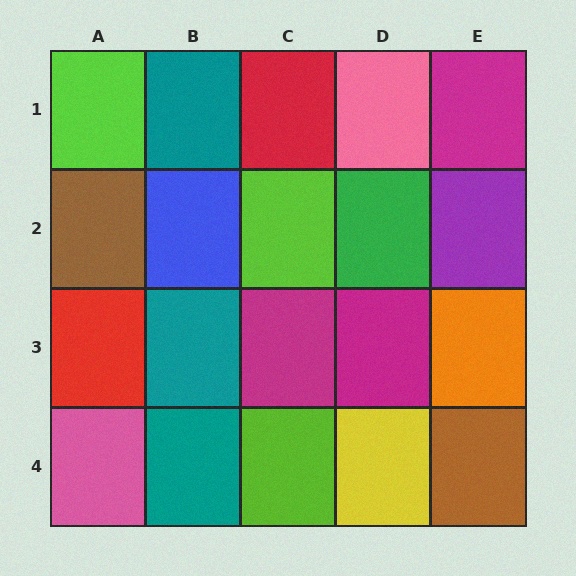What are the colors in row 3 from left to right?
Red, teal, magenta, magenta, orange.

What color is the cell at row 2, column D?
Green.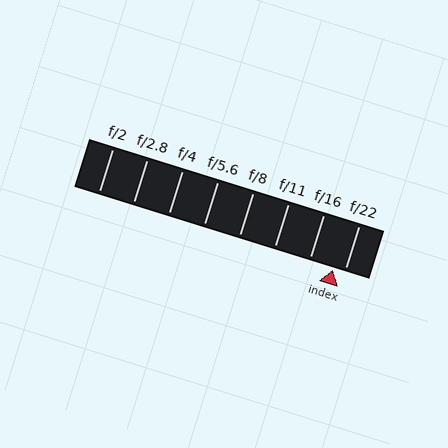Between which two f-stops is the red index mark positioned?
The index mark is between f/16 and f/22.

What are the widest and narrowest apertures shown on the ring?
The widest aperture shown is f/2 and the narrowest is f/22.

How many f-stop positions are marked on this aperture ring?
There are 8 f-stop positions marked.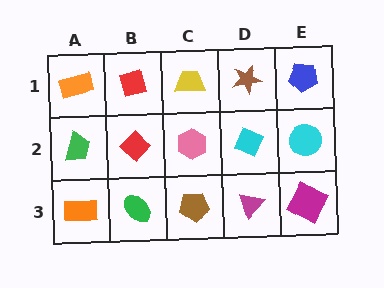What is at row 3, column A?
An orange rectangle.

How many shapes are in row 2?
5 shapes.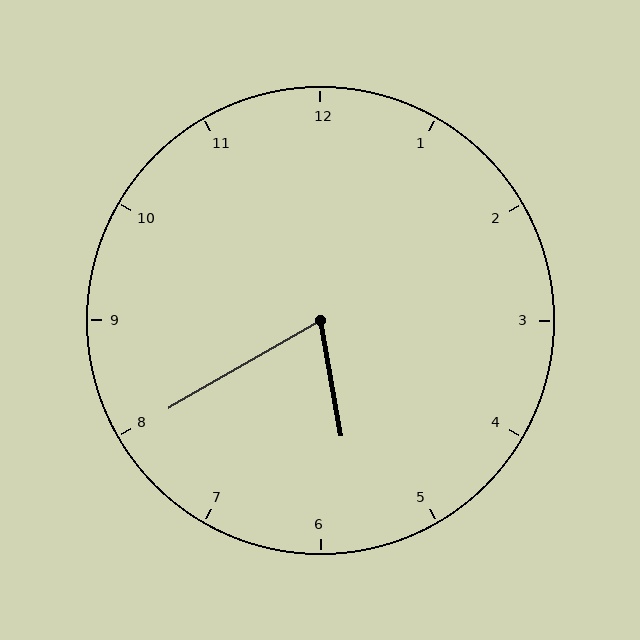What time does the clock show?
5:40.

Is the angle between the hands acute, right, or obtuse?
It is acute.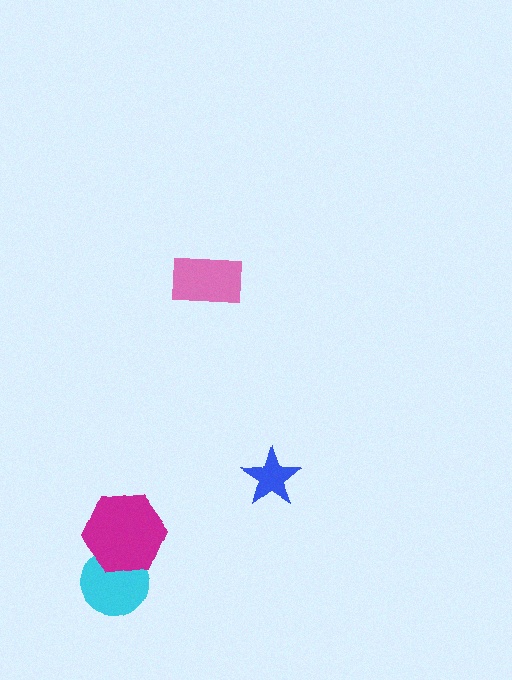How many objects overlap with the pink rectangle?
0 objects overlap with the pink rectangle.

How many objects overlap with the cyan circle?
1 object overlaps with the cyan circle.